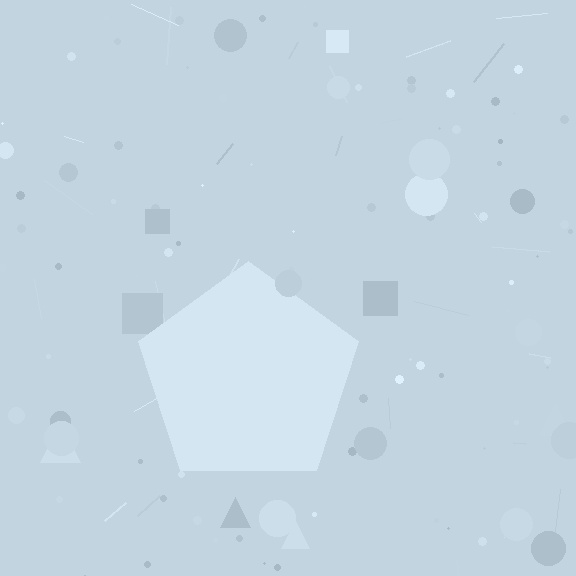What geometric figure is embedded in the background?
A pentagon is embedded in the background.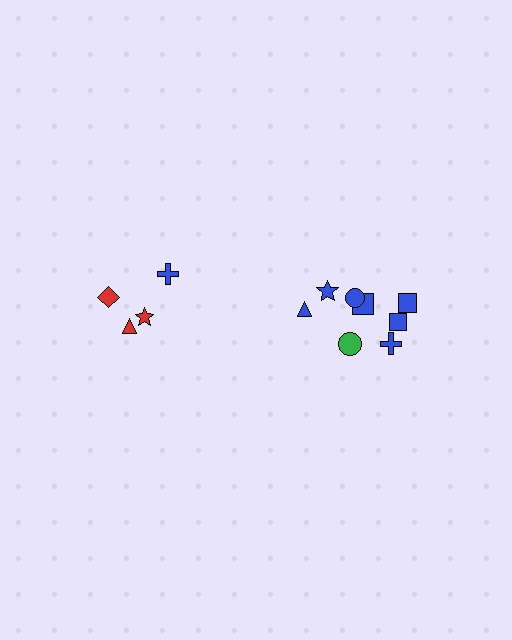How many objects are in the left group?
There are 4 objects.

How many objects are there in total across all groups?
There are 12 objects.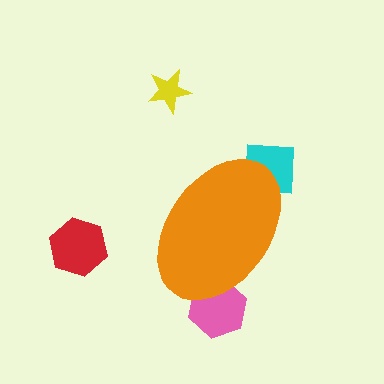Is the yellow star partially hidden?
No, the yellow star is fully visible.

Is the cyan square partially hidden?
Yes, the cyan square is partially hidden behind the orange ellipse.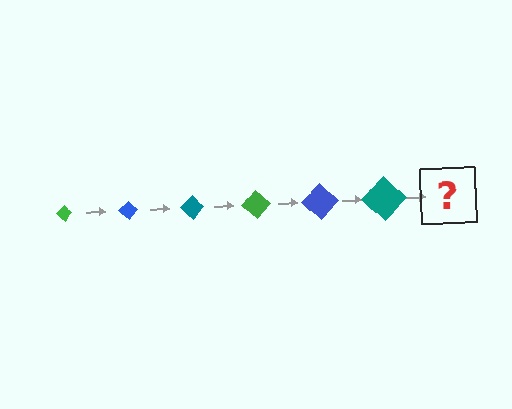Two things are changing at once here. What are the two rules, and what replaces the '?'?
The two rules are that the diamond grows larger each step and the color cycles through green, blue, and teal. The '?' should be a green diamond, larger than the previous one.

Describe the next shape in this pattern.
It should be a green diamond, larger than the previous one.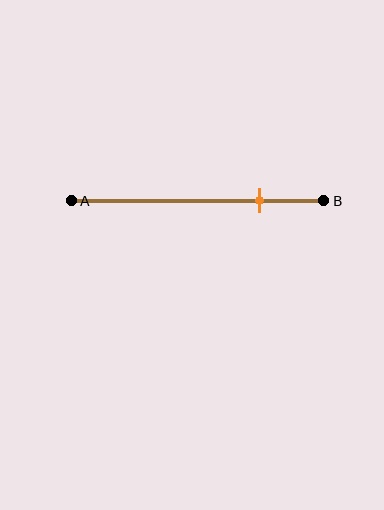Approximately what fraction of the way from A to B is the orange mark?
The orange mark is approximately 75% of the way from A to B.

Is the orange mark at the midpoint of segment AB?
No, the mark is at about 75% from A, not at the 50% midpoint.